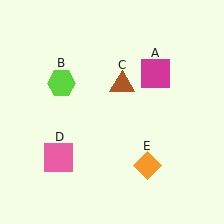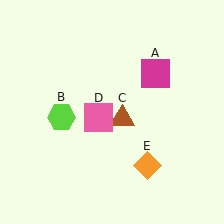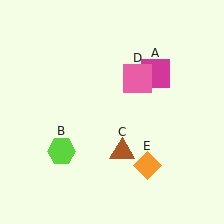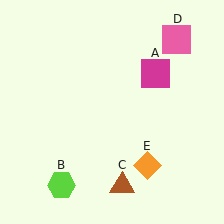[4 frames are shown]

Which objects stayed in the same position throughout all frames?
Magenta square (object A) and orange diamond (object E) remained stationary.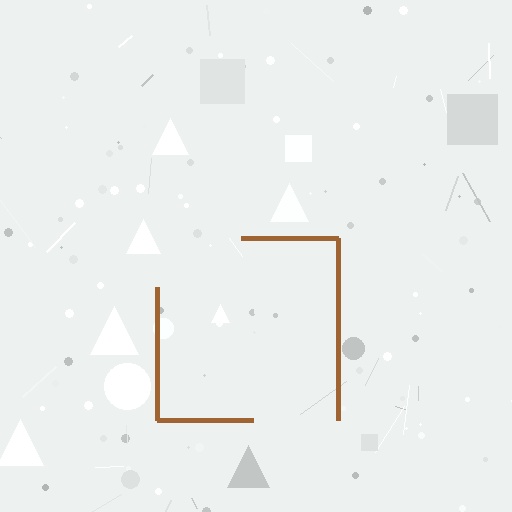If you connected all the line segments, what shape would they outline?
They would outline a square.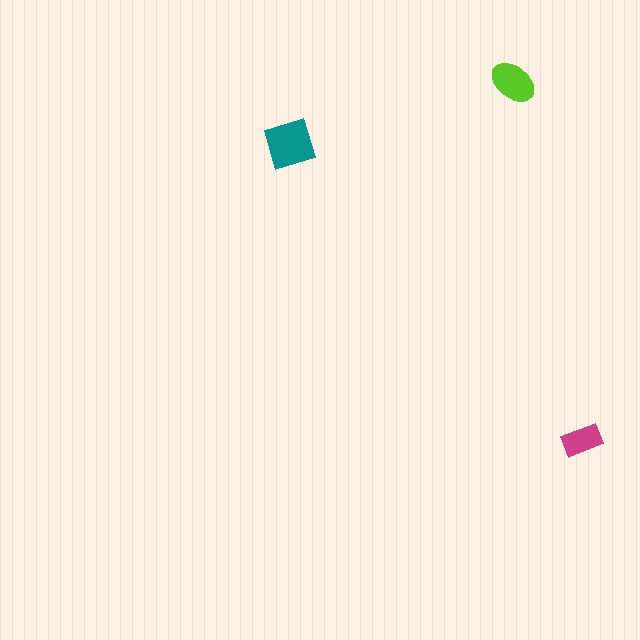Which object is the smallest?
The magenta rectangle.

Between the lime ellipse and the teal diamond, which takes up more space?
The teal diamond.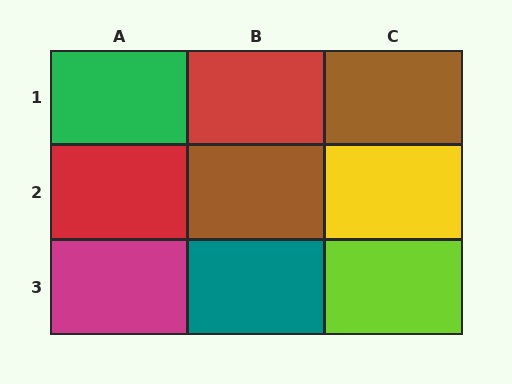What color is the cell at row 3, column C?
Lime.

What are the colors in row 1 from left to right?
Green, red, brown.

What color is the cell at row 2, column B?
Brown.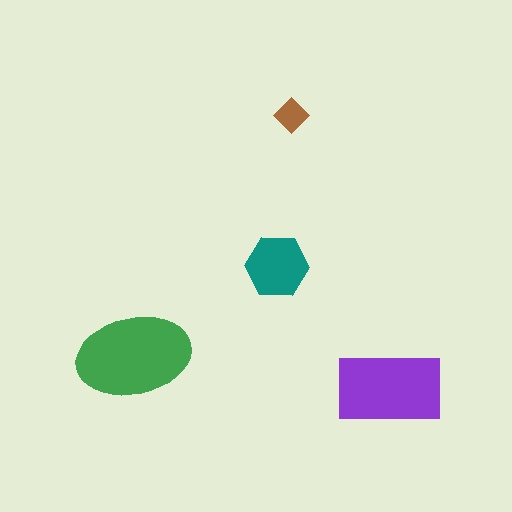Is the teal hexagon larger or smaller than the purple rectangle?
Smaller.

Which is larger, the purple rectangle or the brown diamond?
The purple rectangle.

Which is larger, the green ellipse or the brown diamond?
The green ellipse.